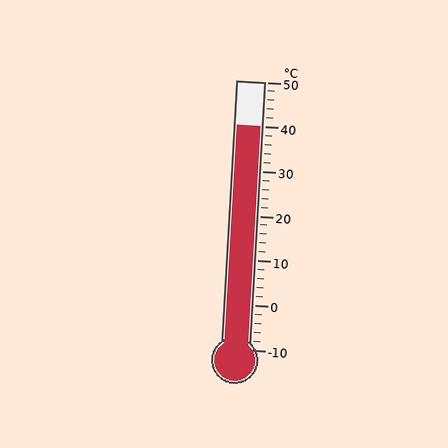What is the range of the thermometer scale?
The thermometer scale ranges from -10°C to 50°C.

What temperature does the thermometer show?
The thermometer shows approximately 40°C.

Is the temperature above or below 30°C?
The temperature is above 30°C.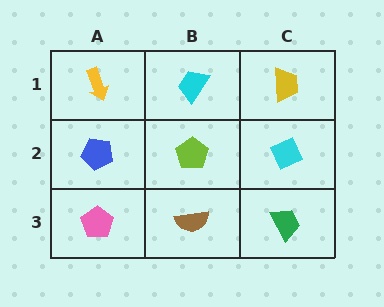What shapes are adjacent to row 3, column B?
A lime pentagon (row 2, column B), a pink pentagon (row 3, column A), a green trapezoid (row 3, column C).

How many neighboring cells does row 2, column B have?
4.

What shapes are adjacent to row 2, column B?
A cyan trapezoid (row 1, column B), a brown semicircle (row 3, column B), a blue pentagon (row 2, column A), a cyan diamond (row 2, column C).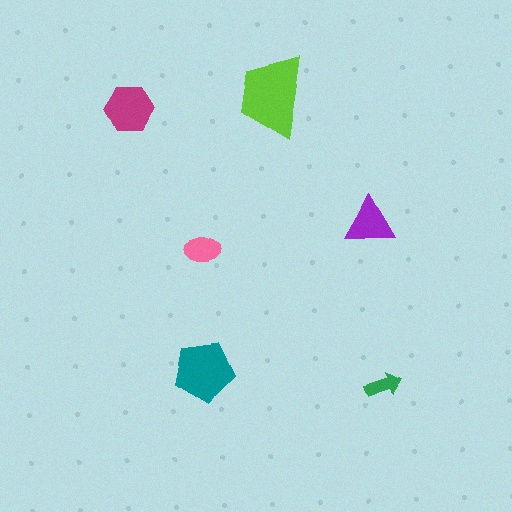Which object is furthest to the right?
The green arrow is rightmost.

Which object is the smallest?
The green arrow.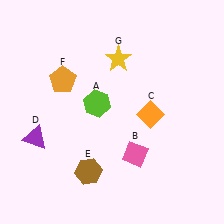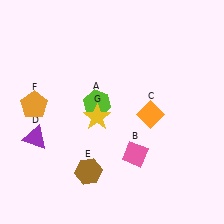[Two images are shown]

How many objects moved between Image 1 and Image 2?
2 objects moved between the two images.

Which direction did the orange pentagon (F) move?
The orange pentagon (F) moved left.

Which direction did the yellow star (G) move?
The yellow star (G) moved down.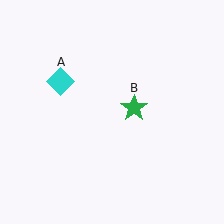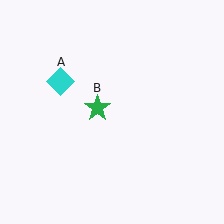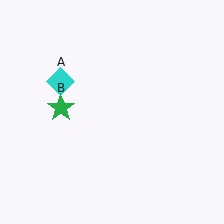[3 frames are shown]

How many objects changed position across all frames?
1 object changed position: green star (object B).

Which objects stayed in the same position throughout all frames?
Cyan diamond (object A) remained stationary.